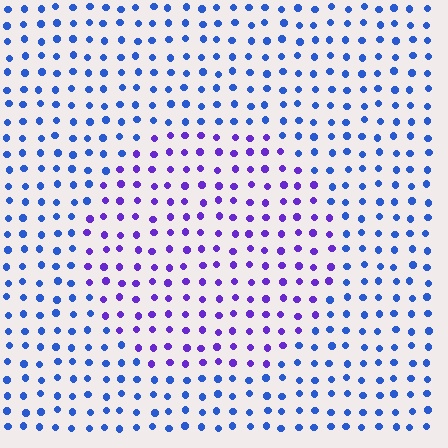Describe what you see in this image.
The image is filled with small blue elements in a uniform arrangement. A circle-shaped region is visible where the elements are tinted to a slightly different hue, forming a subtle color boundary.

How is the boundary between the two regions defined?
The boundary is defined purely by a slight shift in hue (about 41 degrees). Spacing, size, and orientation are identical on both sides.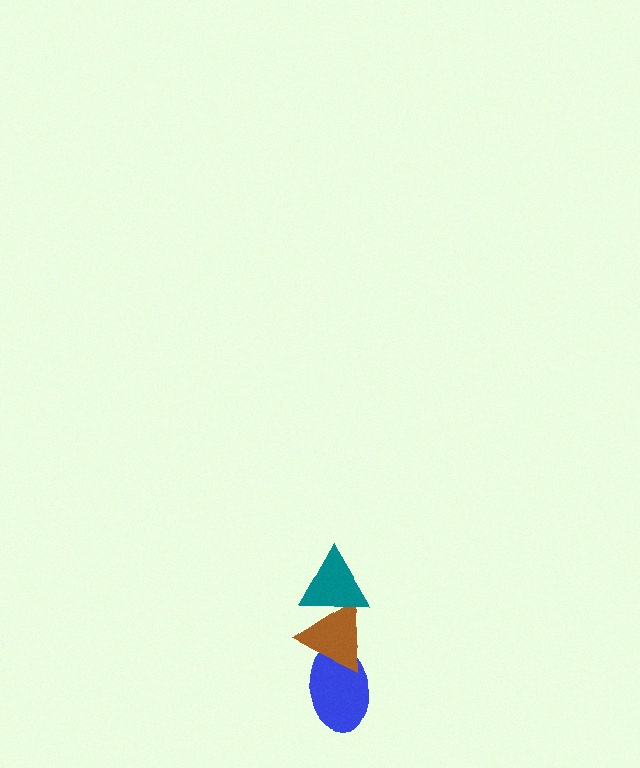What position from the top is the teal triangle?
The teal triangle is 1st from the top.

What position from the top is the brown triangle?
The brown triangle is 2nd from the top.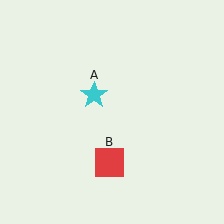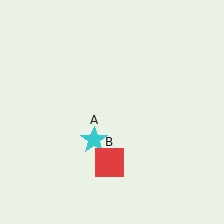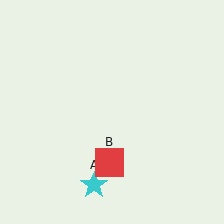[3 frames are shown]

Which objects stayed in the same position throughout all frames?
Red square (object B) remained stationary.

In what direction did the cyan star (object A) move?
The cyan star (object A) moved down.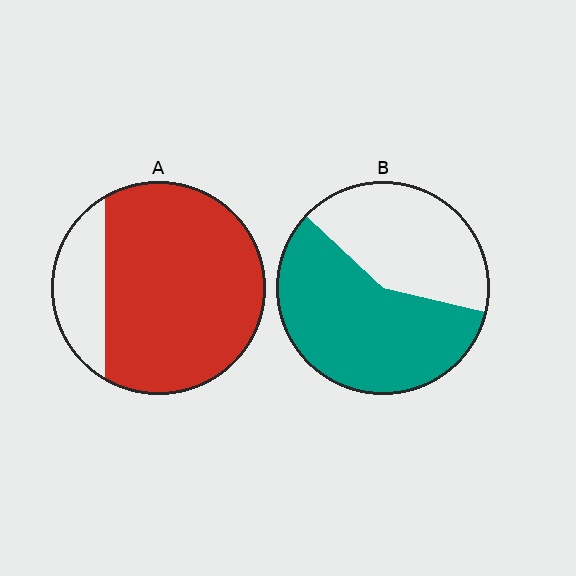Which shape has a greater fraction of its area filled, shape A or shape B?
Shape A.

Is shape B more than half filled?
Yes.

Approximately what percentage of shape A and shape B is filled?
A is approximately 80% and B is approximately 60%.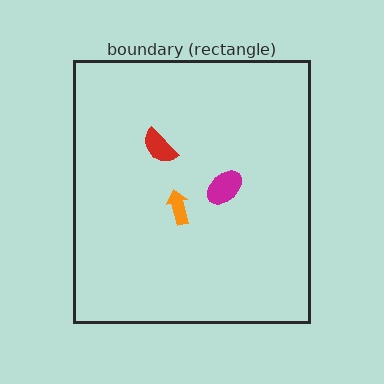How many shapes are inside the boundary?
3 inside, 0 outside.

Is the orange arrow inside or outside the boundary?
Inside.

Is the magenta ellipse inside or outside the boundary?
Inside.